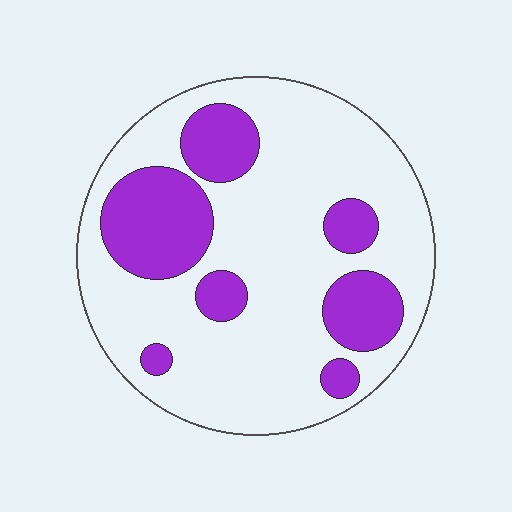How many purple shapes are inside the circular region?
7.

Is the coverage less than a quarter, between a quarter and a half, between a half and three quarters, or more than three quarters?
Between a quarter and a half.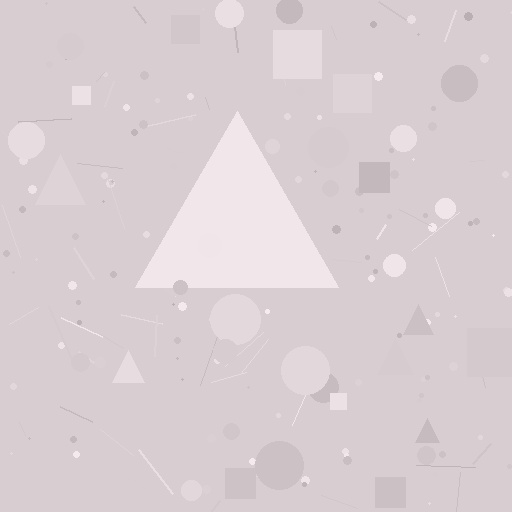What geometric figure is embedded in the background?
A triangle is embedded in the background.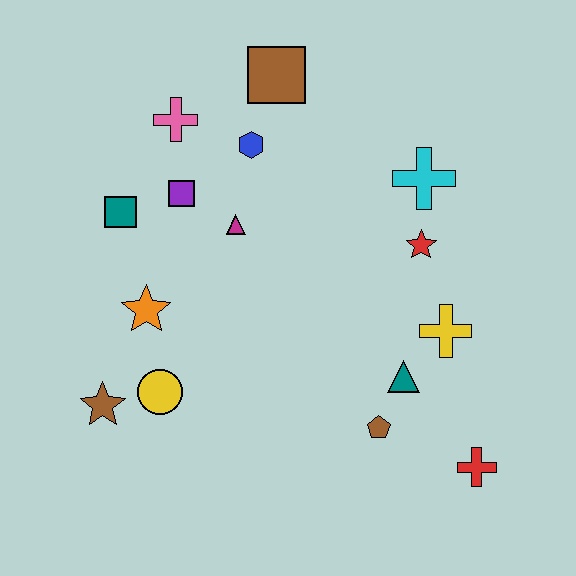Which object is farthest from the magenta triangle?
The red cross is farthest from the magenta triangle.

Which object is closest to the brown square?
The blue hexagon is closest to the brown square.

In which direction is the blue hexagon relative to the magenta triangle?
The blue hexagon is above the magenta triangle.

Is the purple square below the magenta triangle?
No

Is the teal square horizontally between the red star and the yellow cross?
No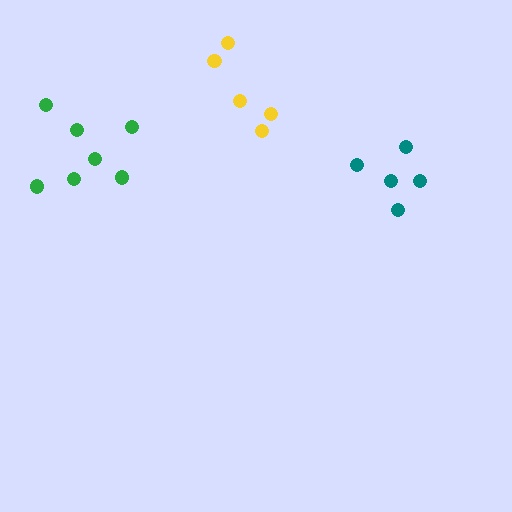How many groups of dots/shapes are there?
There are 3 groups.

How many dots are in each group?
Group 1: 5 dots, Group 2: 5 dots, Group 3: 7 dots (17 total).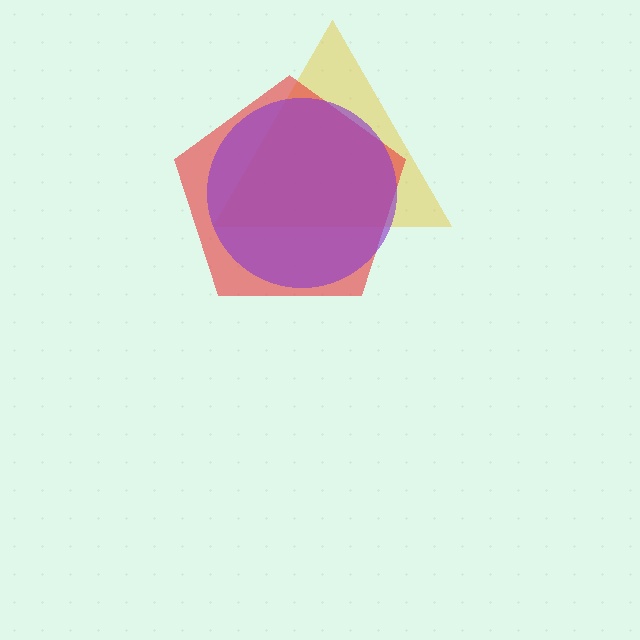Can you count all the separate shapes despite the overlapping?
Yes, there are 3 separate shapes.